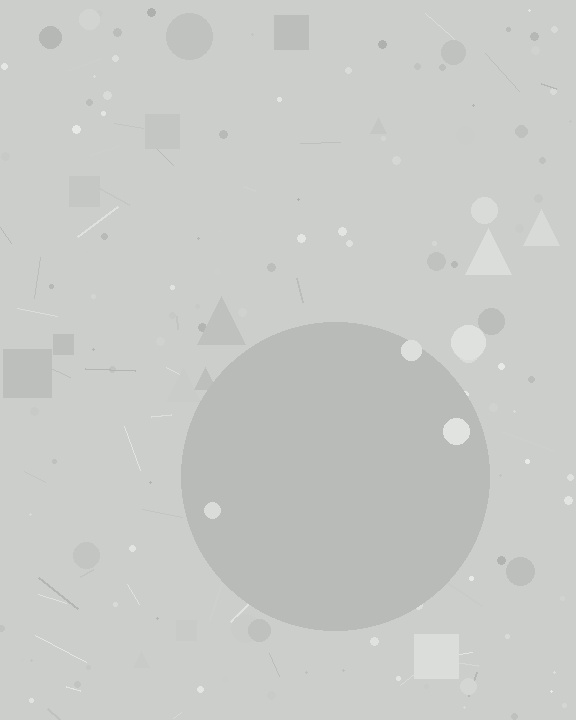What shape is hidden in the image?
A circle is hidden in the image.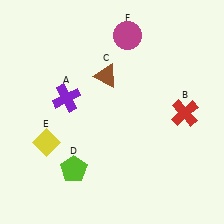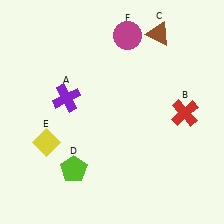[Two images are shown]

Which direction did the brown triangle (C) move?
The brown triangle (C) moved right.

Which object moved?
The brown triangle (C) moved right.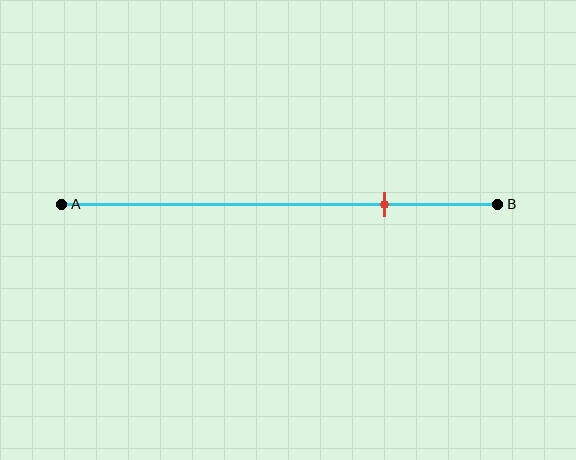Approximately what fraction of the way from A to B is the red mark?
The red mark is approximately 75% of the way from A to B.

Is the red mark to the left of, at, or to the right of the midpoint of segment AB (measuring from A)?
The red mark is to the right of the midpoint of segment AB.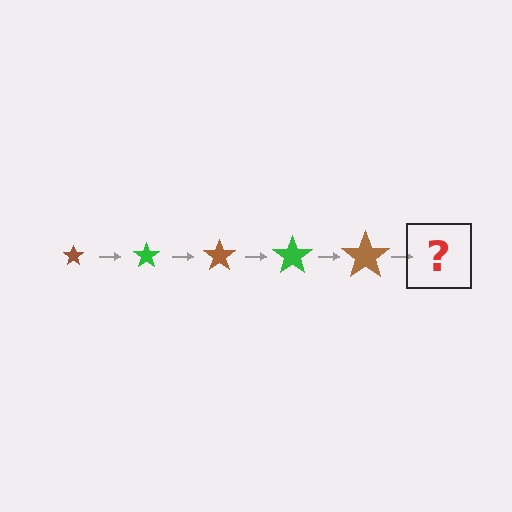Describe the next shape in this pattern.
It should be a green star, larger than the previous one.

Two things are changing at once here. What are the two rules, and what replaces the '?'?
The two rules are that the star grows larger each step and the color cycles through brown and green. The '?' should be a green star, larger than the previous one.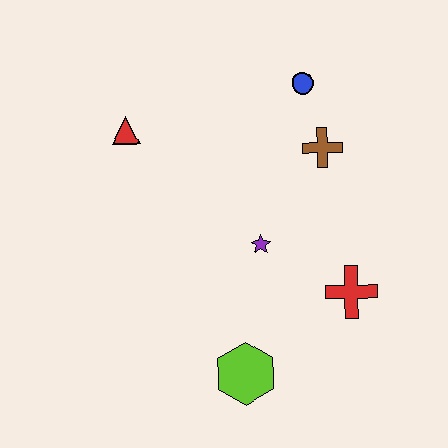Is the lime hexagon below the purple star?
Yes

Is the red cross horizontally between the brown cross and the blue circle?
No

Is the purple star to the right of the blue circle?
No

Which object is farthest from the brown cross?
The lime hexagon is farthest from the brown cross.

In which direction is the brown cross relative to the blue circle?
The brown cross is below the blue circle.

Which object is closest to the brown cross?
The blue circle is closest to the brown cross.